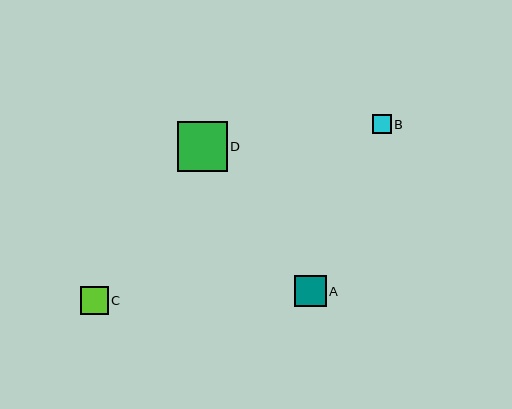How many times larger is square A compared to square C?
Square A is approximately 1.2 times the size of square C.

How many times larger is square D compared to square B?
Square D is approximately 2.6 times the size of square B.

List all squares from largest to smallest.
From largest to smallest: D, A, C, B.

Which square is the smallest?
Square B is the smallest with a size of approximately 19 pixels.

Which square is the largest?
Square D is the largest with a size of approximately 50 pixels.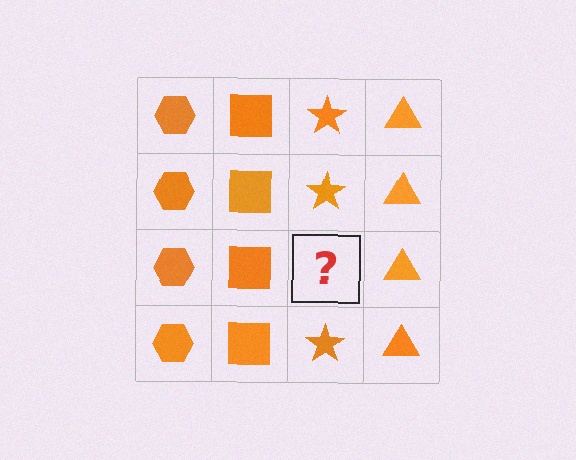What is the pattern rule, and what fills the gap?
The rule is that each column has a consistent shape. The gap should be filled with an orange star.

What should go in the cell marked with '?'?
The missing cell should contain an orange star.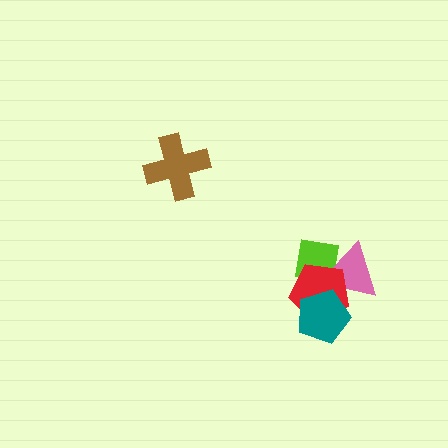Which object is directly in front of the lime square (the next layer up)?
The pink triangle is directly in front of the lime square.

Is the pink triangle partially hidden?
Yes, it is partially covered by another shape.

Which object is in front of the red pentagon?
The teal pentagon is in front of the red pentagon.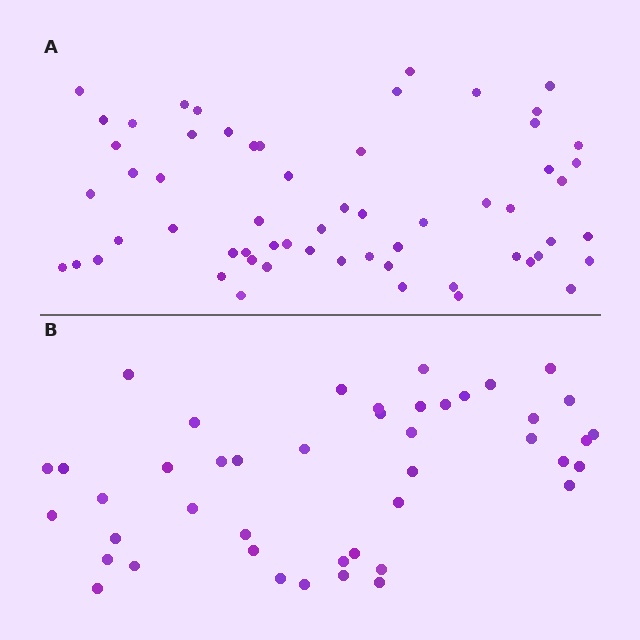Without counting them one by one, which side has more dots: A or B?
Region A (the top region) has more dots.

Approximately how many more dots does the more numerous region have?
Region A has approximately 15 more dots than region B.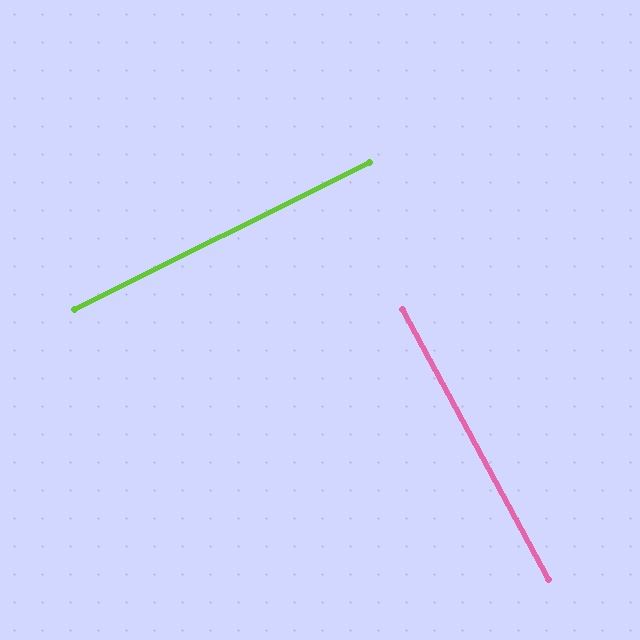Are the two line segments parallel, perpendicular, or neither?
Perpendicular — they meet at approximately 88°.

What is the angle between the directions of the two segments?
Approximately 88 degrees.